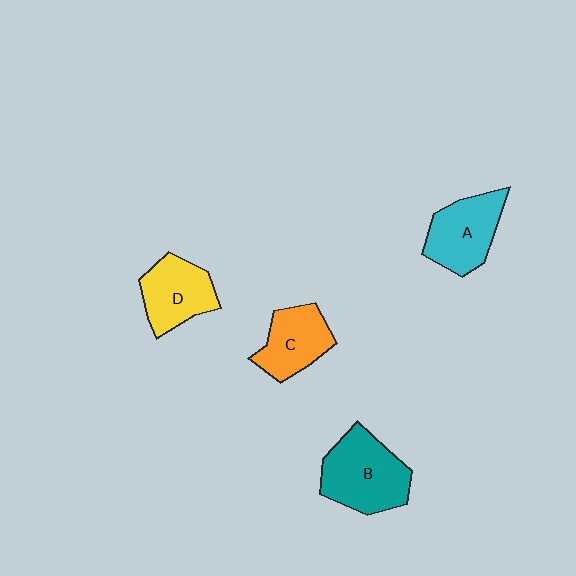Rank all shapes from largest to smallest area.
From largest to smallest: B (teal), A (cyan), D (yellow), C (orange).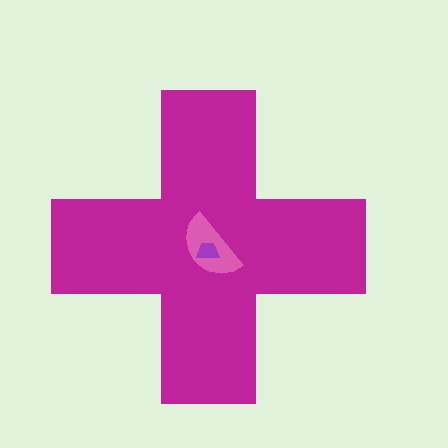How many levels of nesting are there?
3.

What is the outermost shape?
The magenta cross.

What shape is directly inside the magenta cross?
The pink semicircle.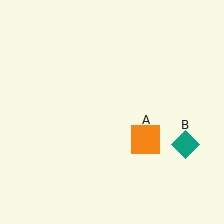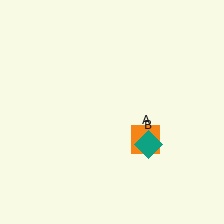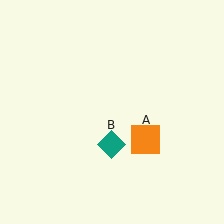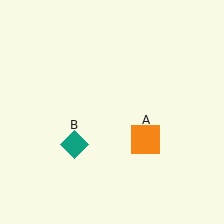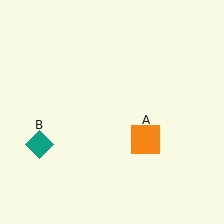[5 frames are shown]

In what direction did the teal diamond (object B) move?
The teal diamond (object B) moved left.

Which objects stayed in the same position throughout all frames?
Orange square (object A) remained stationary.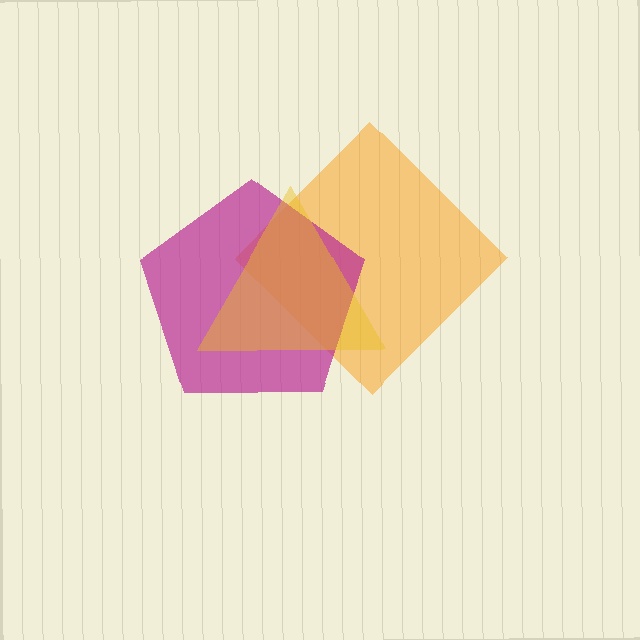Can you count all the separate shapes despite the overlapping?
Yes, there are 3 separate shapes.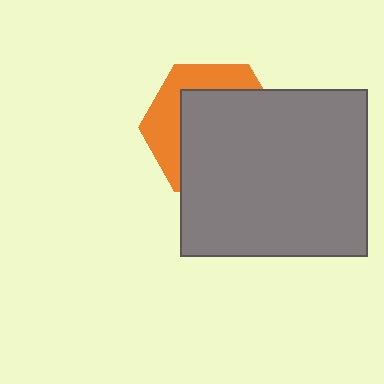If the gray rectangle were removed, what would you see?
You would see the complete orange hexagon.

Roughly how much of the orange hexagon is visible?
A small part of it is visible (roughly 35%).